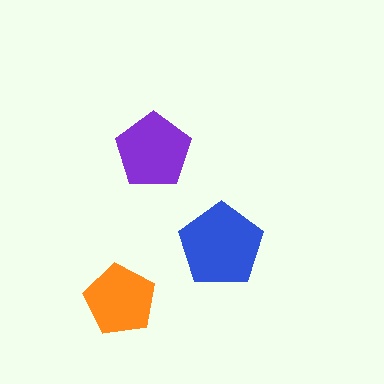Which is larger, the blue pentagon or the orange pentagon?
The blue one.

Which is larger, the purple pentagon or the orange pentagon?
The purple one.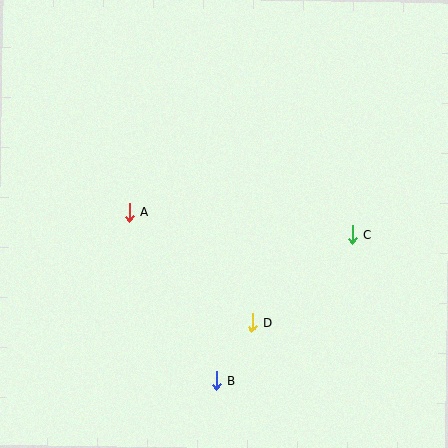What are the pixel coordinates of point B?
Point B is at (216, 381).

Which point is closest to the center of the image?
Point A at (129, 212) is closest to the center.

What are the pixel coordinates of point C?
Point C is at (352, 235).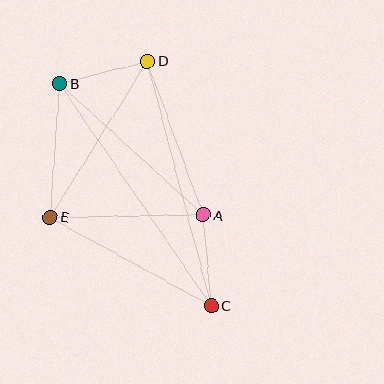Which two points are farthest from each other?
Points B and C are farthest from each other.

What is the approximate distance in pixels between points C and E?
The distance between C and E is approximately 183 pixels.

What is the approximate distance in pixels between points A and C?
The distance between A and C is approximately 91 pixels.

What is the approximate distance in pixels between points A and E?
The distance between A and E is approximately 153 pixels.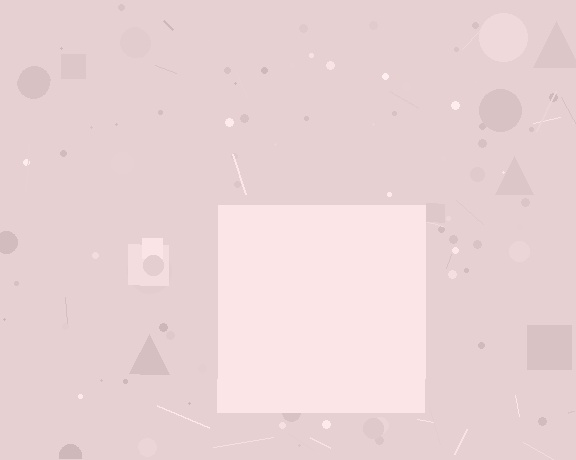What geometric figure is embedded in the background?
A square is embedded in the background.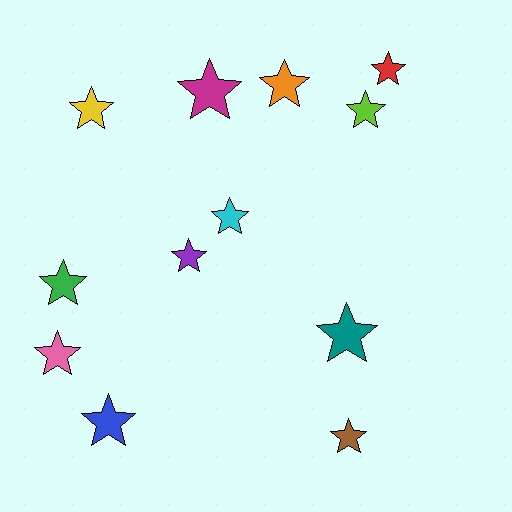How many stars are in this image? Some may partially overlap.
There are 12 stars.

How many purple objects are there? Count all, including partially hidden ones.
There is 1 purple object.